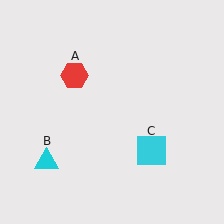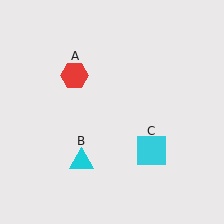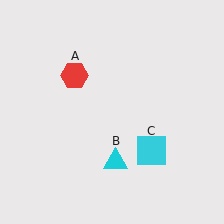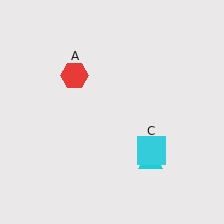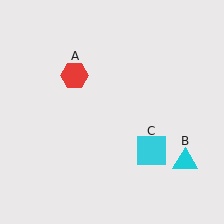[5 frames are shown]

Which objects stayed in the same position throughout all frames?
Red hexagon (object A) and cyan square (object C) remained stationary.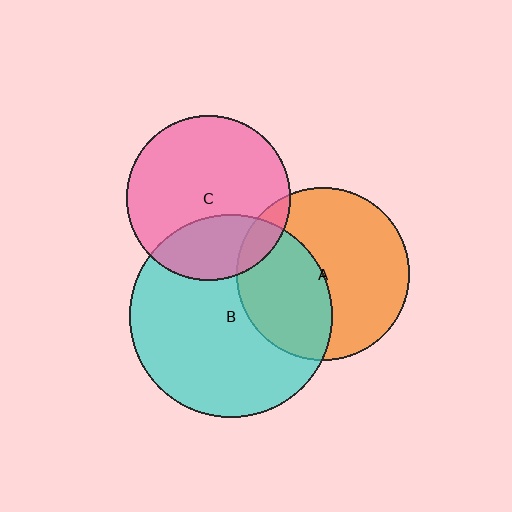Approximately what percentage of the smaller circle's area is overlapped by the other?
Approximately 10%.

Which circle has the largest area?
Circle B (cyan).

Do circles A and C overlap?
Yes.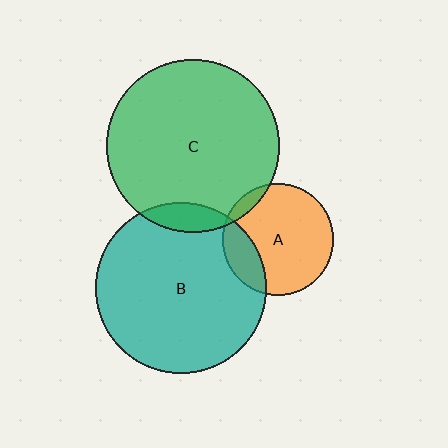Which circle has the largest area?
Circle C (green).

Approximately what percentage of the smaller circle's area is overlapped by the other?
Approximately 10%.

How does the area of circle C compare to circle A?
Approximately 2.4 times.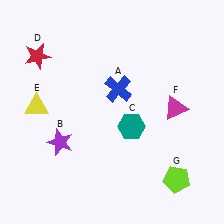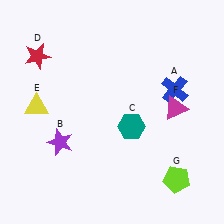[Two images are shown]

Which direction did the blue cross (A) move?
The blue cross (A) moved right.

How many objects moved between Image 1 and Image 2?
1 object moved between the two images.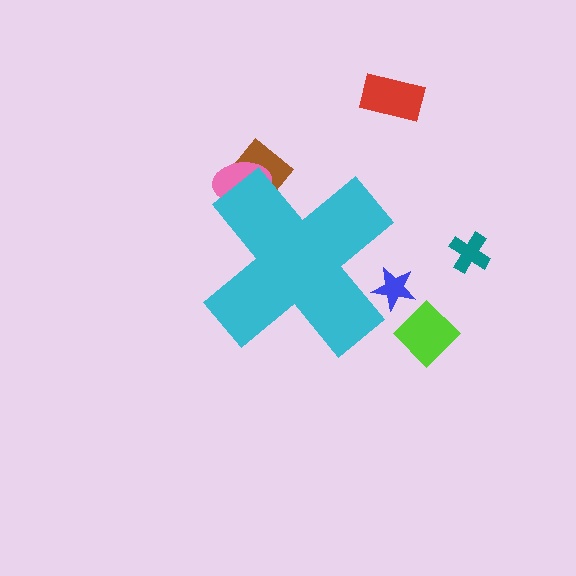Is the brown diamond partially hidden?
Yes, the brown diamond is partially hidden behind the cyan cross.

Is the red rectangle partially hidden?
No, the red rectangle is fully visible.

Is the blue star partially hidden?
Yes, the blue star is partially hidden behind the cyan cross.